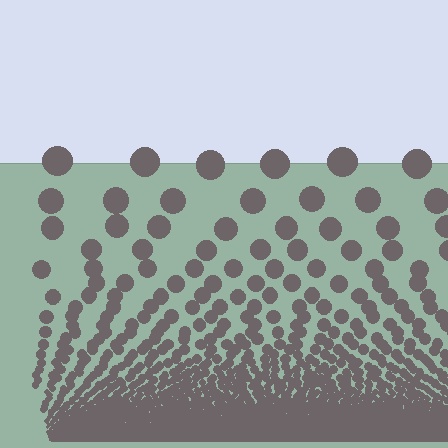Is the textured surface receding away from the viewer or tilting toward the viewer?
The surface appears to tilt toward the viewer. Texture elements get larger and sparser toward the top.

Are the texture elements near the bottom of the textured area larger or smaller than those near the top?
Smaller. The gradient is inverted — elements near the bottom are smaller and denser.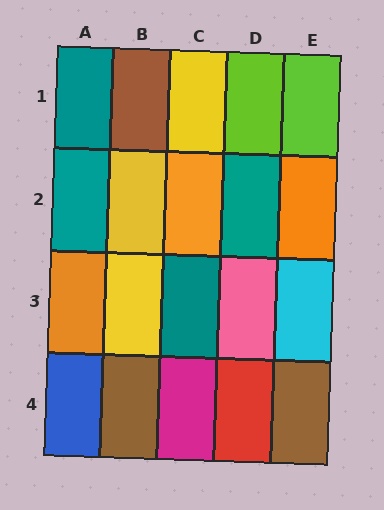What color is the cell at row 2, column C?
Orange.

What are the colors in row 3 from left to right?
Orange, yellow, teal, pink, cyan.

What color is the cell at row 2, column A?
Teal.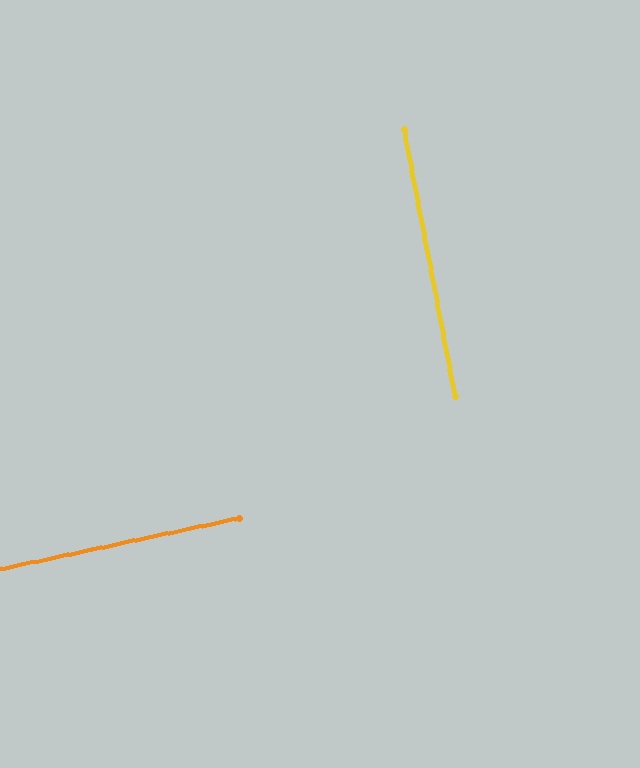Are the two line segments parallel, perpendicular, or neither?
Perpendicular — they meet at approximately 89°.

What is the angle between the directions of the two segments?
Approximately 89 degrees.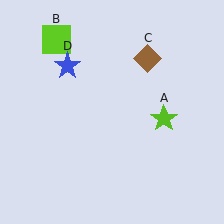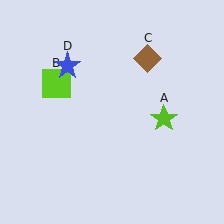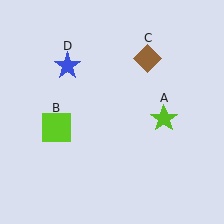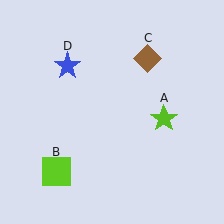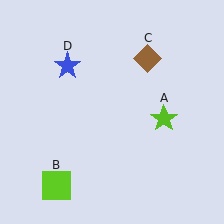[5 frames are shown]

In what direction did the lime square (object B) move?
The lime square (object B) moved down.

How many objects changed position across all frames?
1 object changed position: lime square (object B).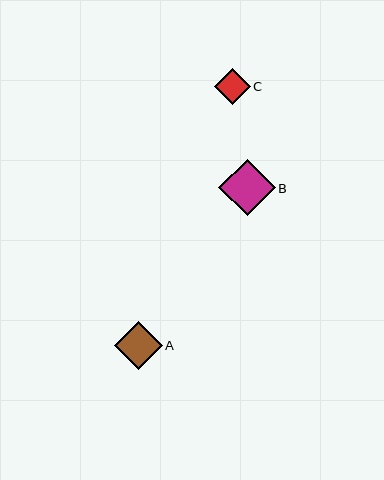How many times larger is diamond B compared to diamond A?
Diamond B is approximately 1.2 times the size of diamond A.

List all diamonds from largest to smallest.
From largest to smallest: B, A, C.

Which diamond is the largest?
Diamond B is the largest with a size of approximately 57 pixels.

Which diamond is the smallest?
Diamond C is the smallest with a size of approximately 36 pixels.